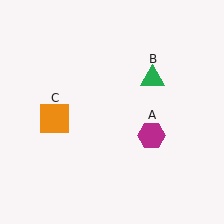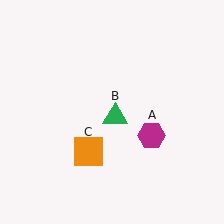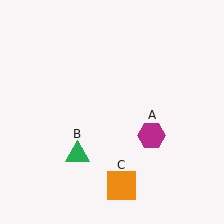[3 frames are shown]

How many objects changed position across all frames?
2 objects changed position: green triangle (object B), orange square (object C).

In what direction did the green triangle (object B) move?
The green triangle (object B) moved down and to the left.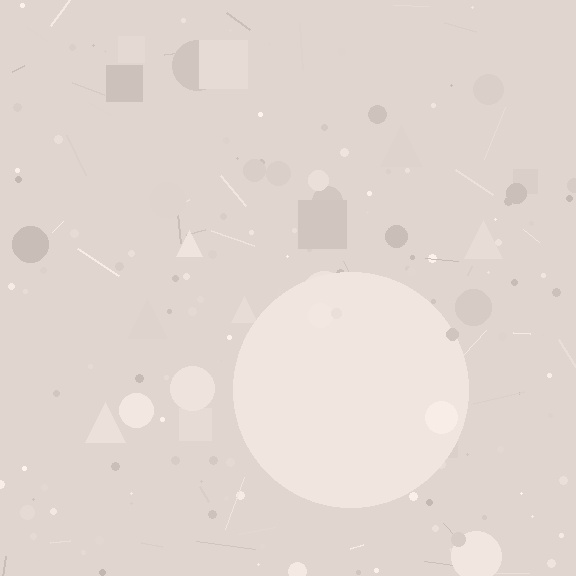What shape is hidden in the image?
A circle is hidden in the image.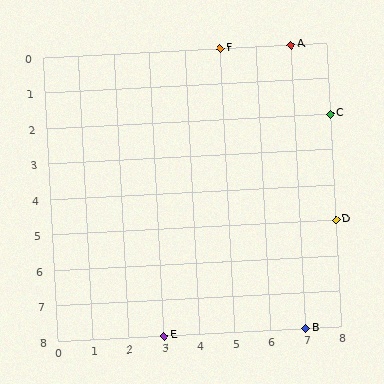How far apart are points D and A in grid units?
Points D and A are 1 column and 5 rows apart (about 5.1 grid units diagonally).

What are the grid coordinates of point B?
Point B is at grid coordinates (7, 8).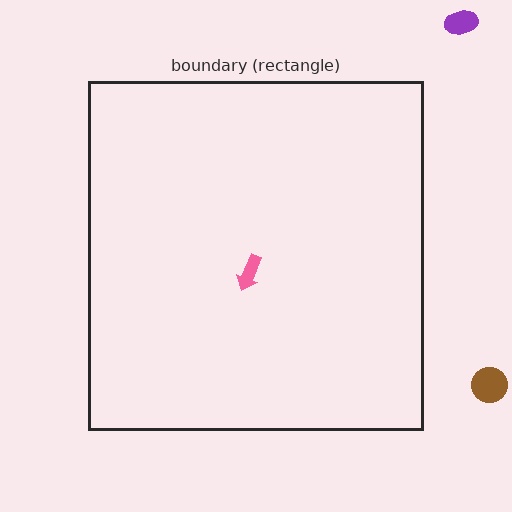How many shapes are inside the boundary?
1 inside, 2 outside.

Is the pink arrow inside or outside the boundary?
Inside.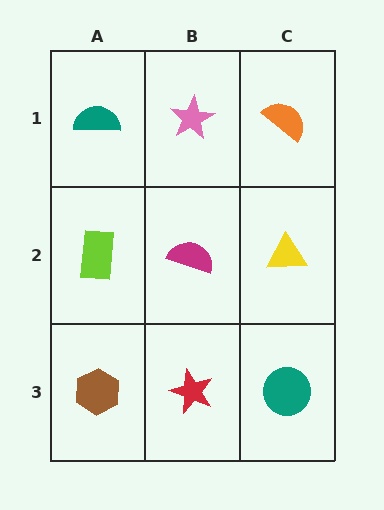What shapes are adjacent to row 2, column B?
A pink star (row 1, column B), a red star (row 3, column B), a lime rectangle (row 2, column A), a yellow triangle (row 2, column C).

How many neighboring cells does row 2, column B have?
4.